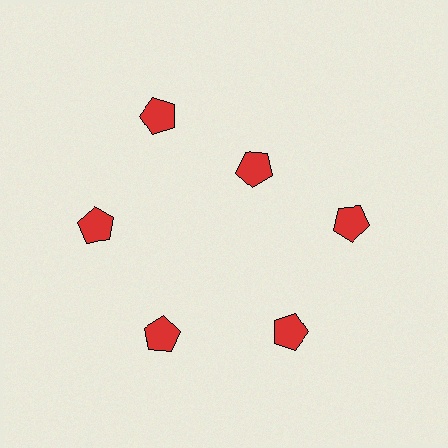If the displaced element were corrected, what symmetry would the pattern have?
It would have 6-fold rotational symmetry — the pattern would map onto itself every 60 degrees.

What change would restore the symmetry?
The symmetry would be restored by moving it outward, back onto the ring so that all 6 pentagons sit at equal angles and equal distance from the center.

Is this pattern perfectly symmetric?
No. The 6 red pentagons are arranged in a ring, but one element near the 1 o'clock position is pulled inward toward the center, breaking the 6-fold rotational symmetry.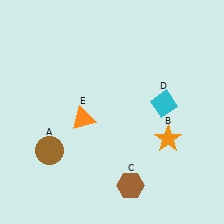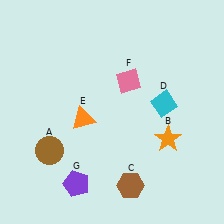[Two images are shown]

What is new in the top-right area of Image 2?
A pink diamond (F) was added in the top-right area of Image 2.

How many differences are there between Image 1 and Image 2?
There are 2 differences between the two images.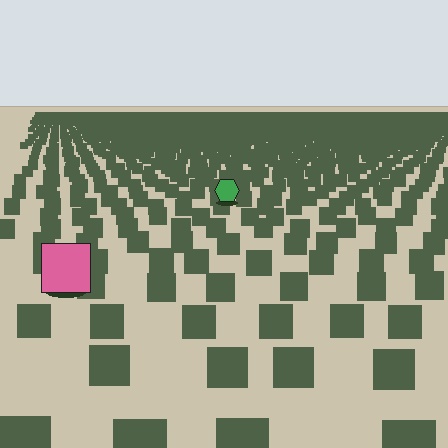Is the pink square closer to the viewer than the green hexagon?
Yes. The pink square is closer — you can tell from the texture gradient: the ground texture is coarser near it.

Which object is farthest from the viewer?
The green hexagon is farthest from the viewer. It appears smaller and the ground texture around it is denser.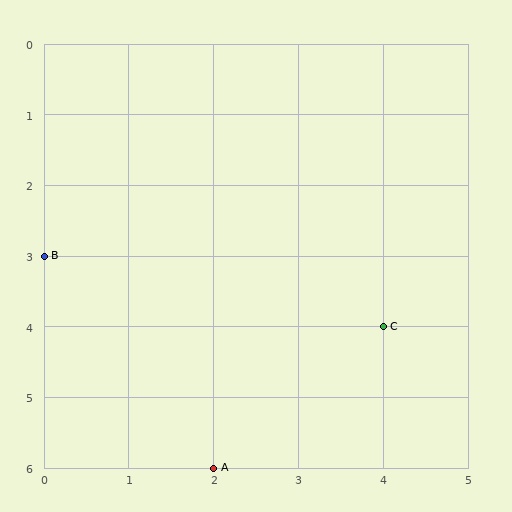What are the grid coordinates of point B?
Point B is at grid coordinates (0, 3).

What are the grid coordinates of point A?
Point A is at grid coordinates (2, 6).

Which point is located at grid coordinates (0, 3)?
Point B is at (0, 3).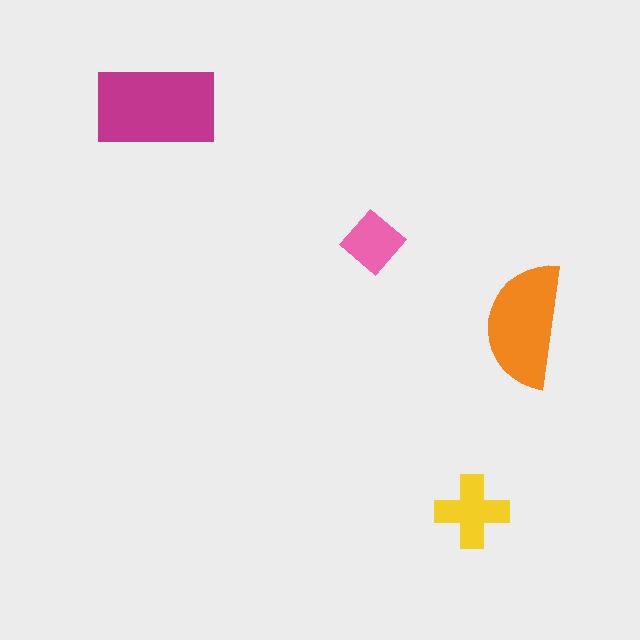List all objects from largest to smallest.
The magenta rectangle, the orange semicircle, the yellow cross, the pink diamond.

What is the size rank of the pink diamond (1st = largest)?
4th.